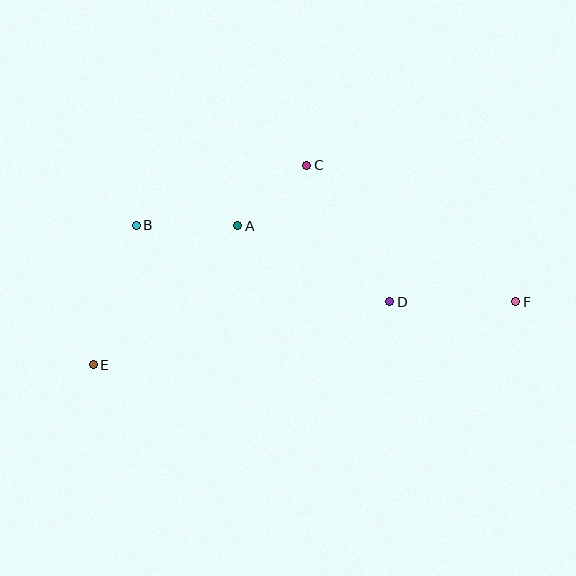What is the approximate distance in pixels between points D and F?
The distance between D and F is approximately 126 pixels.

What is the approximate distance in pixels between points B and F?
The distance between B and F is approximately 387 pixels.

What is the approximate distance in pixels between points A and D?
The distance between A and D is approximately 170 pixels.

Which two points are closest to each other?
Points A and C are closest to each other.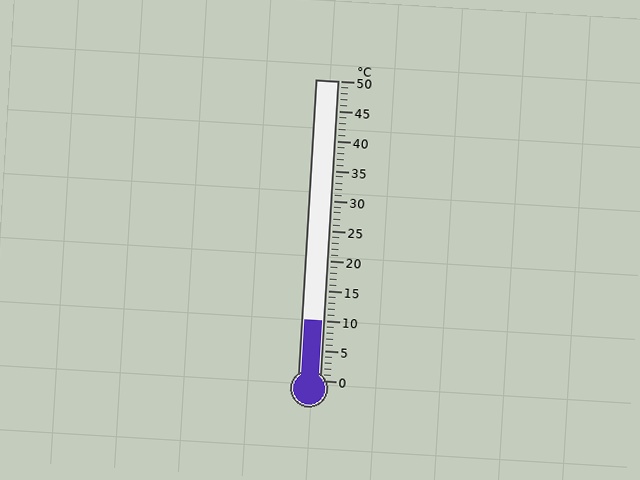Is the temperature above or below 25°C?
The temperature is below 25°C.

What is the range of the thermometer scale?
The thermometer scale ranges from 0°C to 50°C.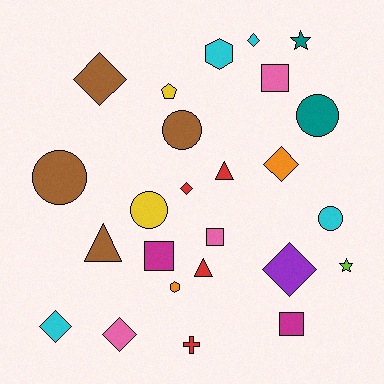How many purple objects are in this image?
There is 1 purple object.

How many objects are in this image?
There are 25 objects.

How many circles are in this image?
There are 5 circles.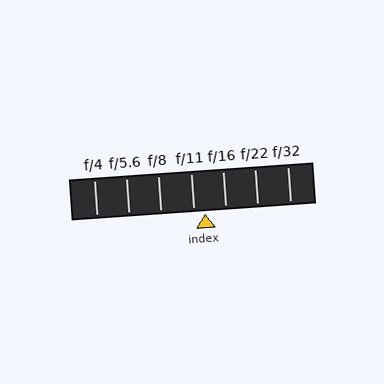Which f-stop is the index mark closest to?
The index mark is closest to f/11.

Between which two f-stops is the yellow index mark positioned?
The index mark is between f/11 and f/16.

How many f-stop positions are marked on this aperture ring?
There are 7 f-stop positions marked.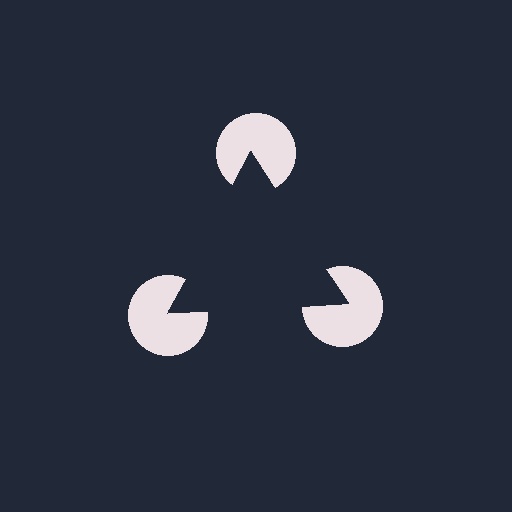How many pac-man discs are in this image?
There are 3 — one at each vertex of the illusory triangle.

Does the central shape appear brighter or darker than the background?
It typically appears slightly darker than the background, even though no actual brightness change is drawn.